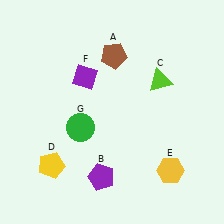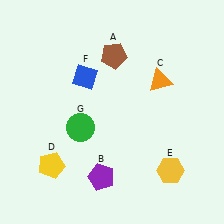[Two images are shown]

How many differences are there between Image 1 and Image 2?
There are 2 differences between the two images.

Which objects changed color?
C changed from lime to orange. F changed from purple to blue.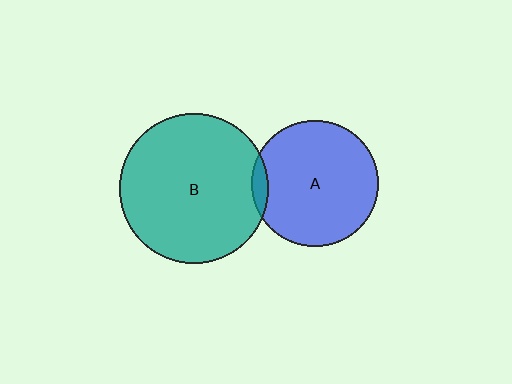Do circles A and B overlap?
Yes.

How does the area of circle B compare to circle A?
Approximately 1.4 times.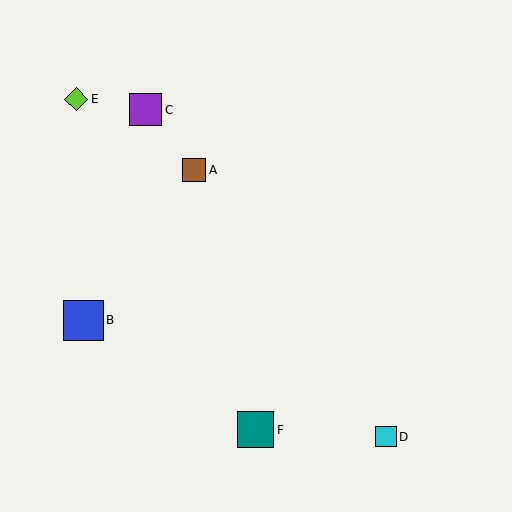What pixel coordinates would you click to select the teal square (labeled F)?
Click at (256, 430) to select the teal square F.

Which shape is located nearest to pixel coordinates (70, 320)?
The blue square (labeled B) at (83, 320) is nearest to that location.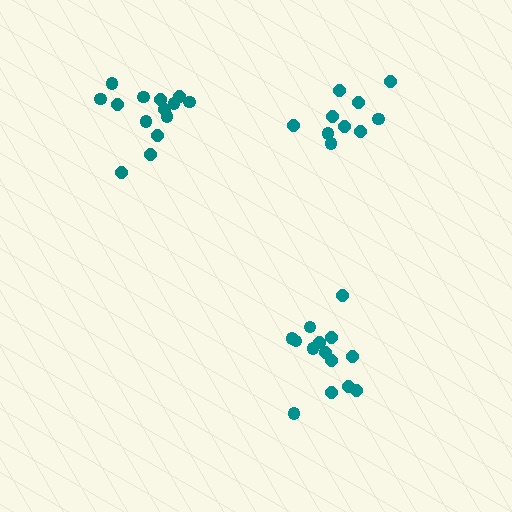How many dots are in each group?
Group 1: 14 dots, Group 2: 14 dots, Group 3: 10 dots (38 total).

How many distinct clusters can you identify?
There are 3 distinct clusters.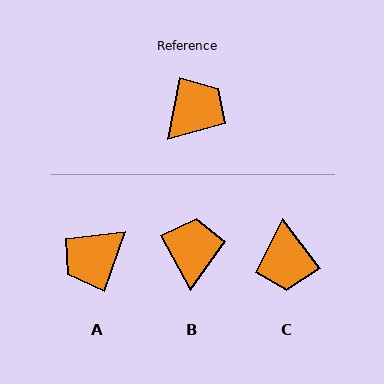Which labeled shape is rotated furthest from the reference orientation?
A, about 172 degrees away.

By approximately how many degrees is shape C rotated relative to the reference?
Approximately 132 degrees clockwise.